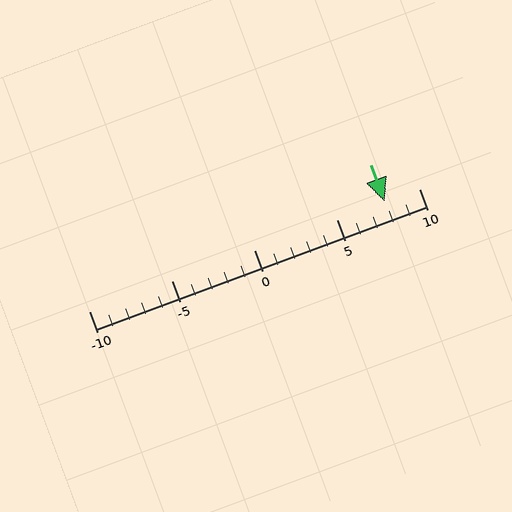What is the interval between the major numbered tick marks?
The major tick marks are spaced 5 units apart.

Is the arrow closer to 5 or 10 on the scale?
The arrow is closer to 10.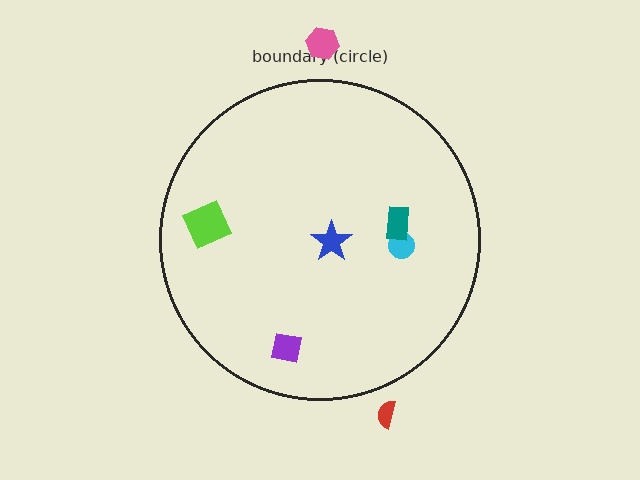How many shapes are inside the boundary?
5 inside, 2 outside.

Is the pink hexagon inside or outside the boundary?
Outside.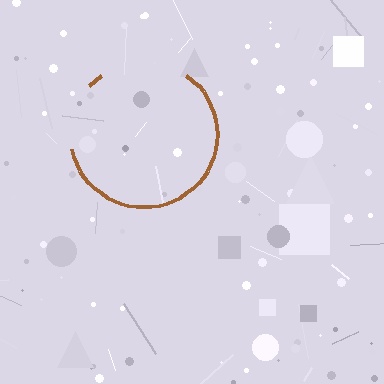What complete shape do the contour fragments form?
The contour fragments form a circle.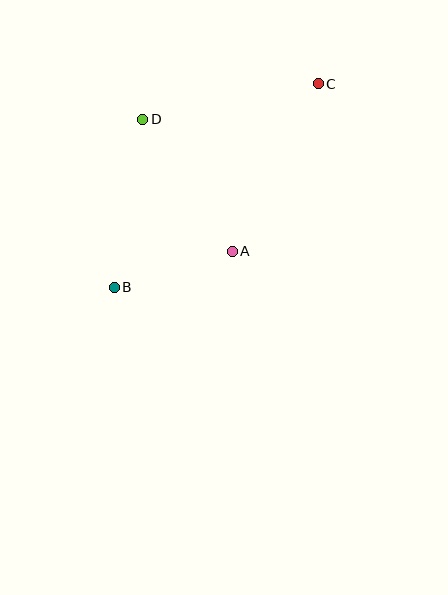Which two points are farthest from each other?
Points B and C are farthest from each other.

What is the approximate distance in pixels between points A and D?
The distance between A and D is approximately 159 pixels.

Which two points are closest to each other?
Points A and B are closest to each other.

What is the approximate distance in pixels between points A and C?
The distance between A and C is approximately 188 pixels.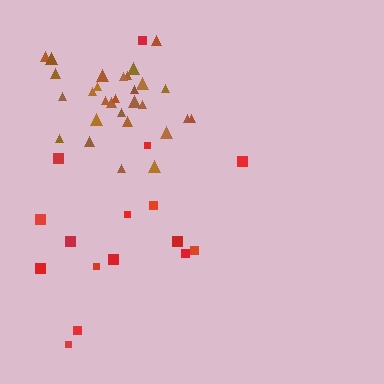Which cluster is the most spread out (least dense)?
Red.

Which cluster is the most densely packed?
Brown.